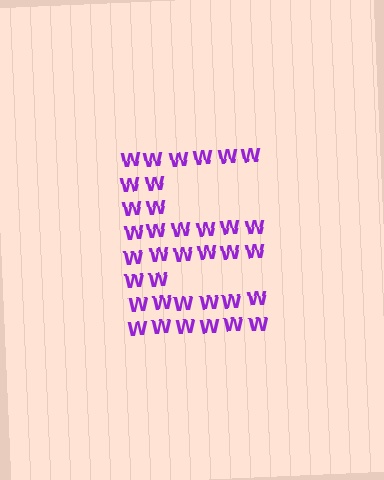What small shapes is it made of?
It is made of small letter W's.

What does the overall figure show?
The overall figure shows the letter E.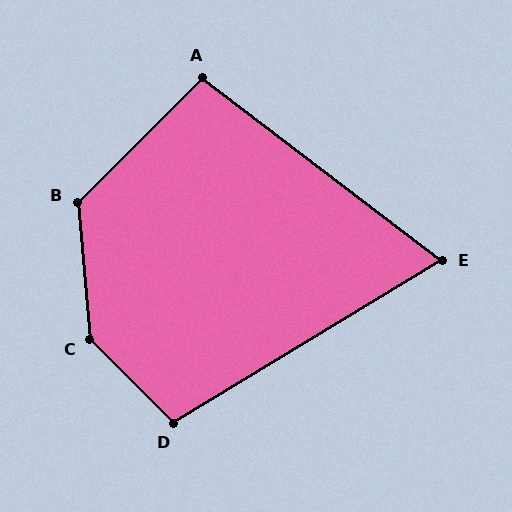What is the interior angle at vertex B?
Approximately 130 degrees (obtuse).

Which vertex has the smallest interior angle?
E, at approximately 68 degrees.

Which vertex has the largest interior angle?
C, at approximately 140 degrees.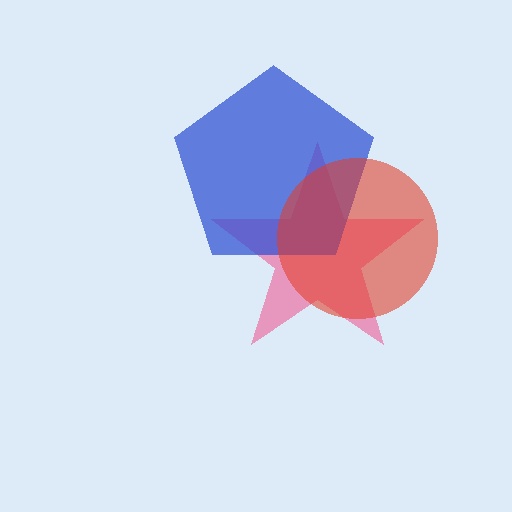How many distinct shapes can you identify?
There are 3 distinct shapes: a pink star, a blue pentagon, a red circle.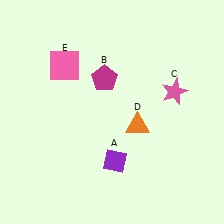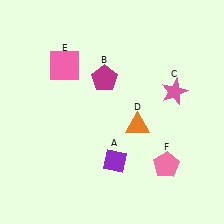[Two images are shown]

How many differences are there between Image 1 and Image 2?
There is 1 difference between the two images.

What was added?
A pink pentagon (F) was added in Image 2.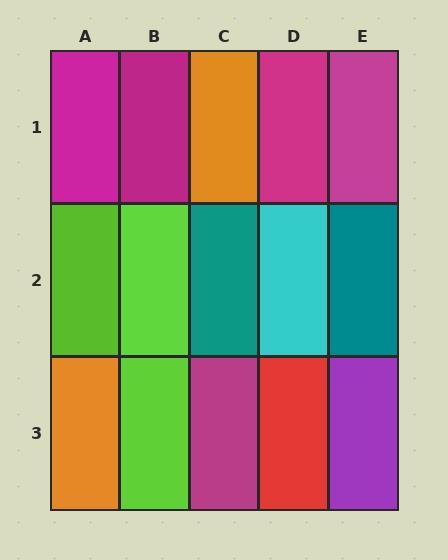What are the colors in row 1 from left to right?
Magenta, magenta, orange, magenta, magenta.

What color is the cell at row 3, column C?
Magenta.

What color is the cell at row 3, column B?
Lime.